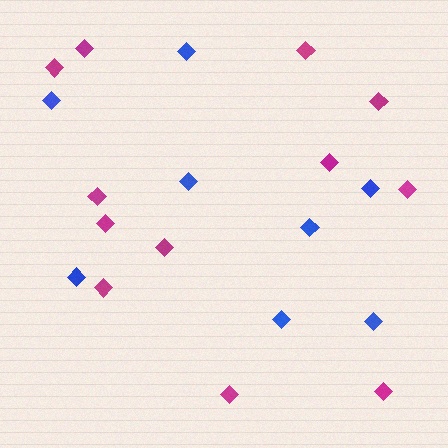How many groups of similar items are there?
There are 2 groups: one group of magenta diamonds (12) and one group of blue diamonds (8).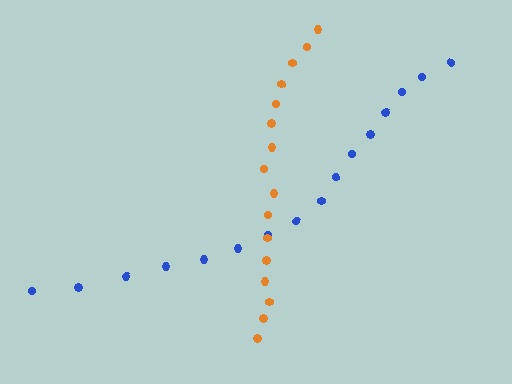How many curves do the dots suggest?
There are 2 distinct paths.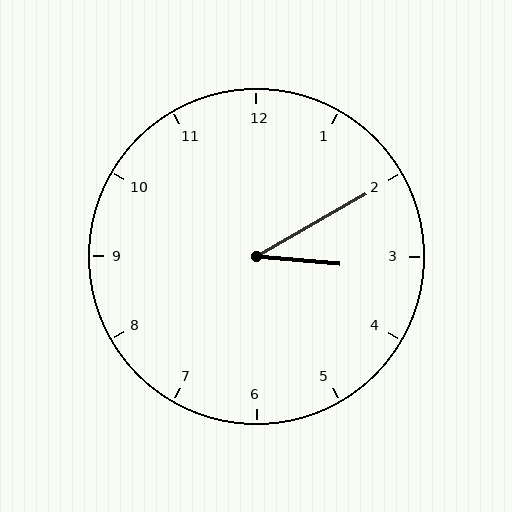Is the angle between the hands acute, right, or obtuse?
It is acute.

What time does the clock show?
3:10.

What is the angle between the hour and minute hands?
Approximately 35 degrees.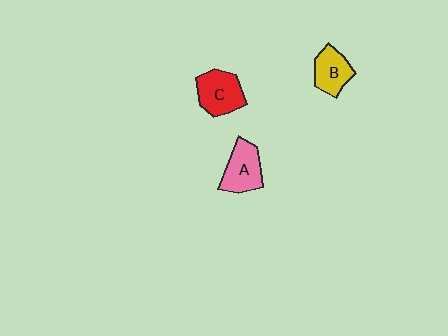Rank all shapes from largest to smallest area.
From largest to smallest: C (red), A (pink), B (yellow).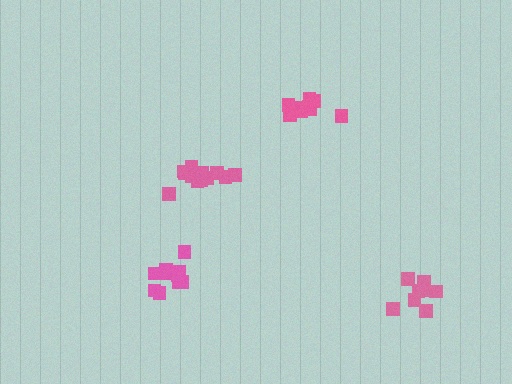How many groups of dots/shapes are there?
There are 4 groups.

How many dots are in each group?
Group 1: 9 dots, Group 2: 8 dots, Group 3: 12 dots, Group 4: 13 dots (42 total).